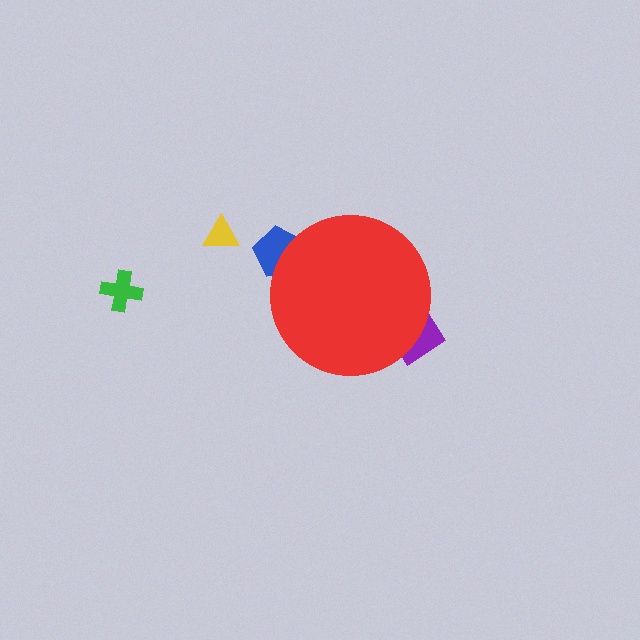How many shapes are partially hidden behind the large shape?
2 shapes are partially hidden.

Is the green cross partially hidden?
No, the green cross is fully visible.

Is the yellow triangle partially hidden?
No, the yellow triangle is fully visible.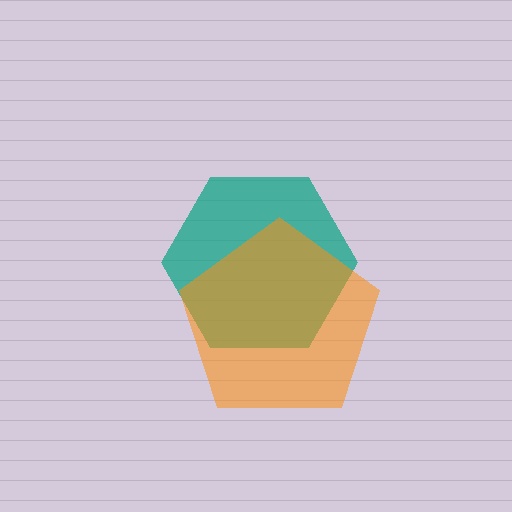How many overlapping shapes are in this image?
There are 2 overlapping shapes in the image.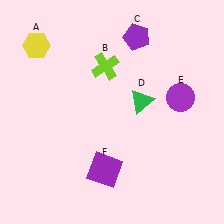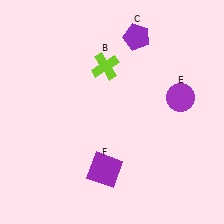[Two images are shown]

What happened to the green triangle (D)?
The green triangle (D) was removed in Image 2. It was in the top-right area of Image 1.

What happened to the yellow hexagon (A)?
The yellow hexagon (A) was removed in Image 2. It was in the top-left area of Image 1.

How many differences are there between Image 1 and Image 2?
There are 2 differences between the two images.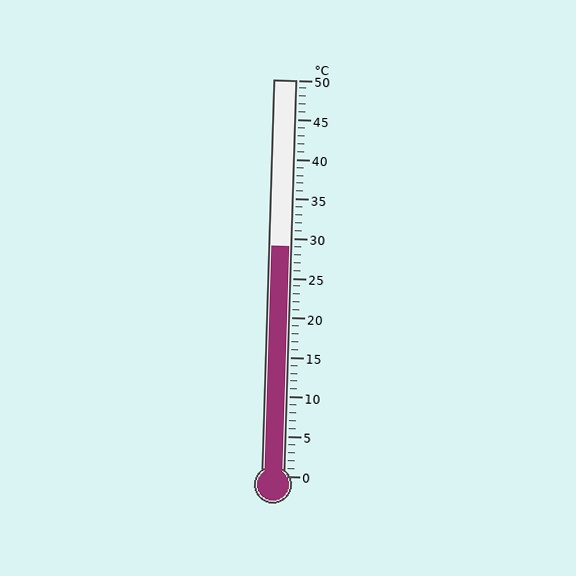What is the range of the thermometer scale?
The thermometer scale ranges from 0°C to 50°C.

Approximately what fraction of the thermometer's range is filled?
The thermometer is filled to approximately 60% of its range.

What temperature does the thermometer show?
The thermometer shows approximately 29°C.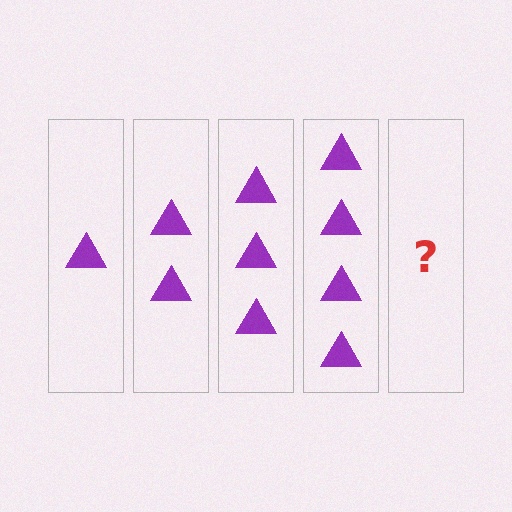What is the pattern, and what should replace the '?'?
The pattern is that each step adds one more triangle. The '?' should be 5 triangles.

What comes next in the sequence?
The next element should be 5 triangles.